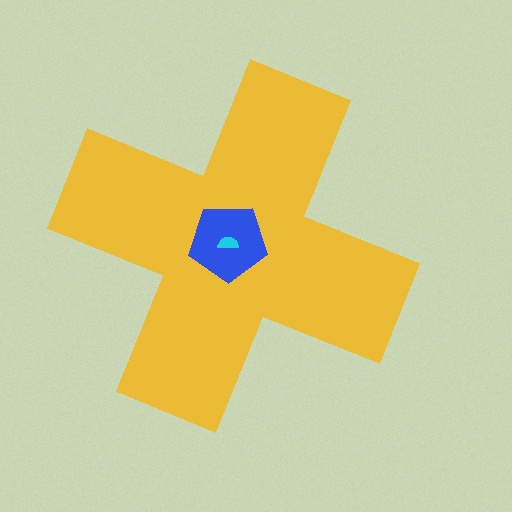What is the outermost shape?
The yellow cross.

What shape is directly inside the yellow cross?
The blue pentagon.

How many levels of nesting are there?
3.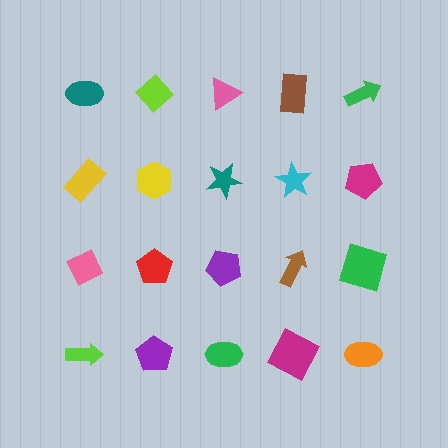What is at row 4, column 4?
A magenta square.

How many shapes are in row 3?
5 shapes.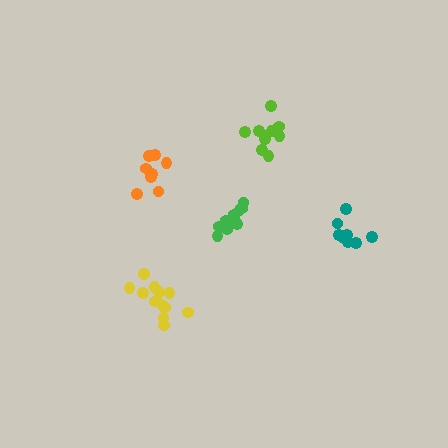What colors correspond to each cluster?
The clusters are colored: yellow, lime, green, orange, teal.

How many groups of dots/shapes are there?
There are 5 groups.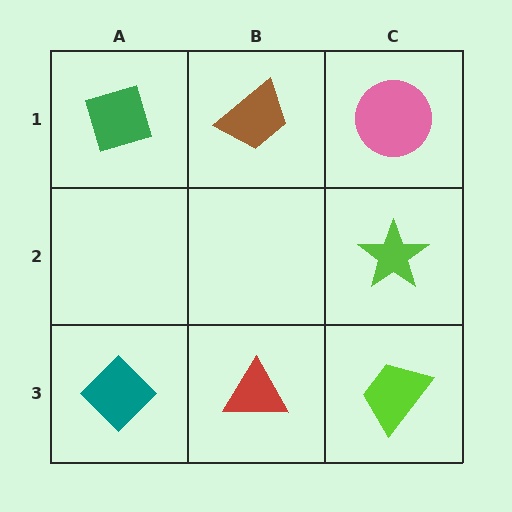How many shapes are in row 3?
3 shapes.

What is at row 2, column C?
A lime star.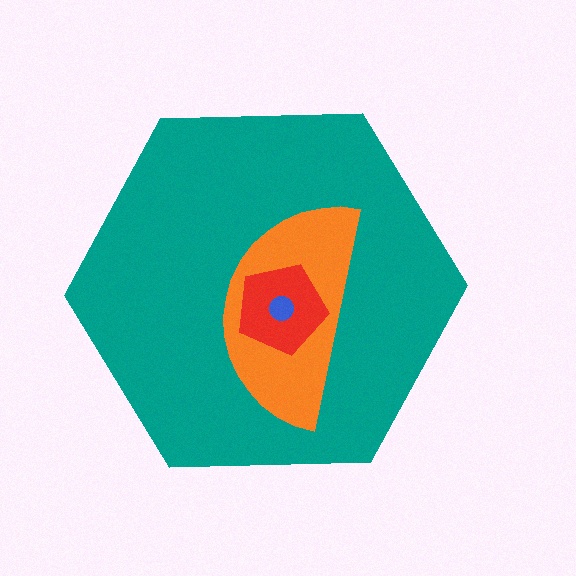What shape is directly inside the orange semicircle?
The red pentagon.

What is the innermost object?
The blue circle.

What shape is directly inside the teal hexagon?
The orange semicircle.